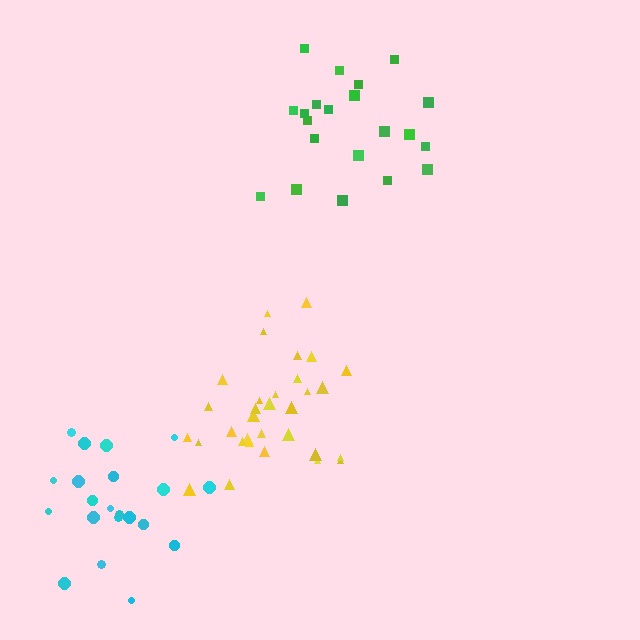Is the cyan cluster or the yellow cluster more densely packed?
Yellow.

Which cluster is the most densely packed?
Yellow.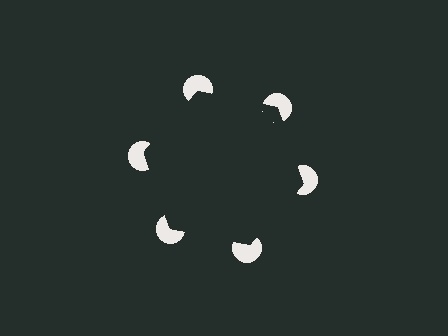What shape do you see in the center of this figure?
An illusory hexagon — its edges are inferred from the aligned wedge cuts in the pac-man discs, not physically drawn.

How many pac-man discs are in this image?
There are 6 — one at each vertex of the illusory hexagon.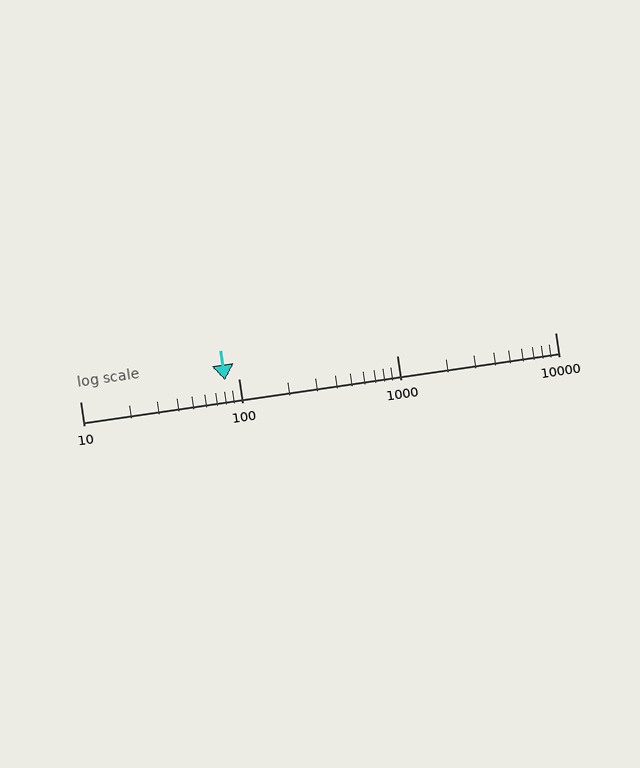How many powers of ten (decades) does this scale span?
The scale spans 3 decades, from 10 to 10000.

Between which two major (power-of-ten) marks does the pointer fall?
The pointer is between 10 and 100.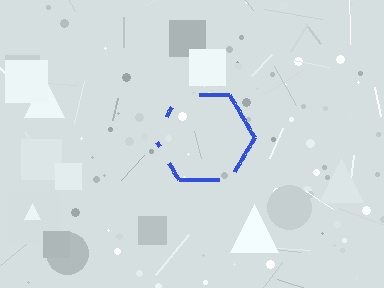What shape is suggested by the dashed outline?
The dashed outline suggests a hexagon.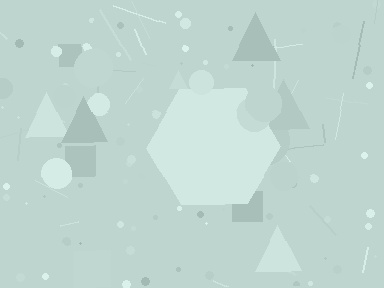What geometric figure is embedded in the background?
A hexagon is embedded in the background.